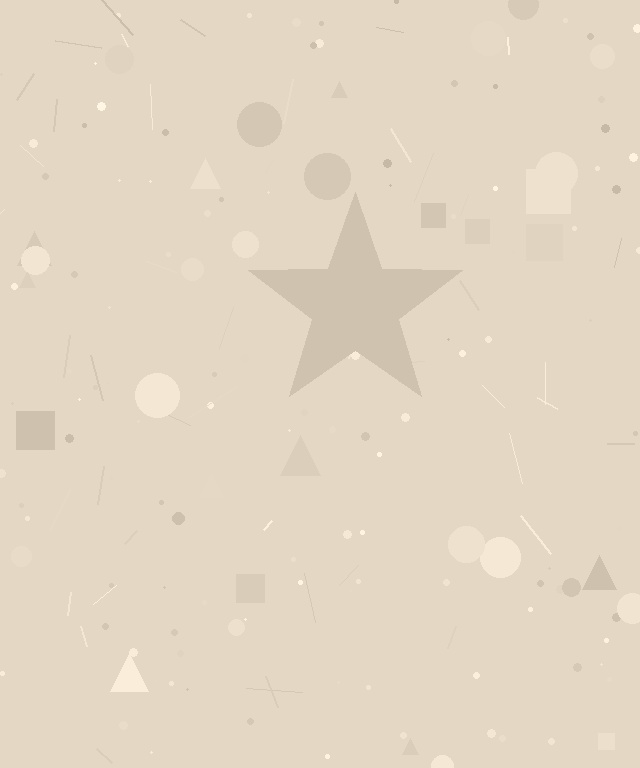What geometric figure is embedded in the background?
A star is embedded in the background.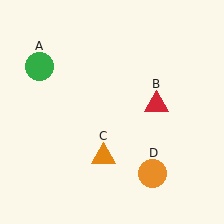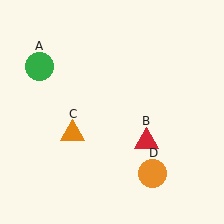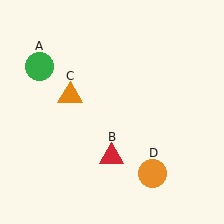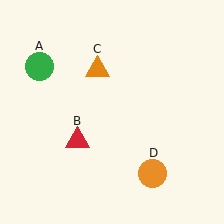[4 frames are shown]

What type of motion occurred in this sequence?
The red triangle (object B), orange triangle (object C) rotated clockwise around the center of the scene.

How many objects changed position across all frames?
2 objects changed position: red triangle (object B), orange triangle (object C).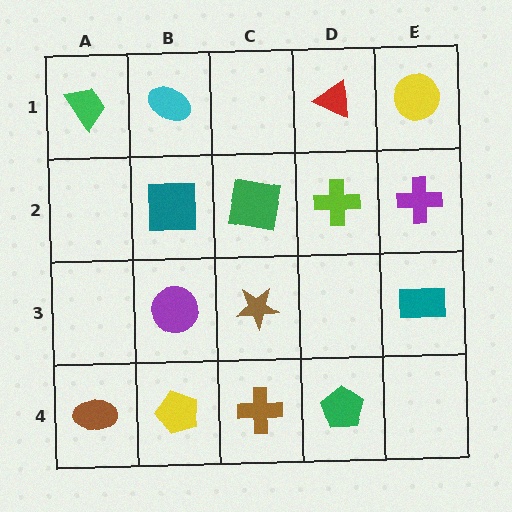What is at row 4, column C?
A brown cross.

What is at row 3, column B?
A purple circle.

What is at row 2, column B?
A teal square.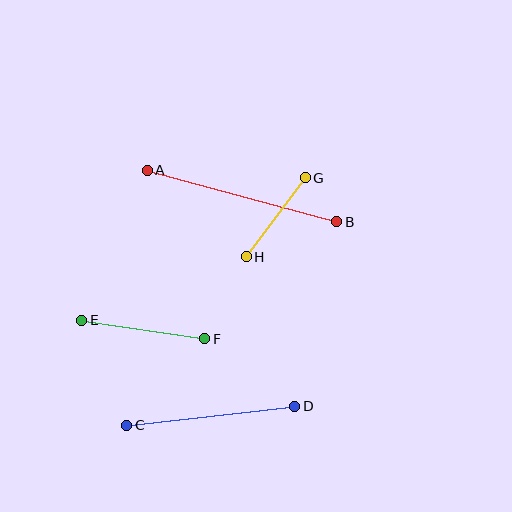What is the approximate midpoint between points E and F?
The midpoint is at approximately (143, 330) pixels.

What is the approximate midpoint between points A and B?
The midpoint is at approximately (242, 196) pixels.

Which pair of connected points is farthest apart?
Points A and B are farthest apart.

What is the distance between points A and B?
The distance is approximately 196 pixels.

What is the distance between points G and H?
The distance is approximately 98 pixels.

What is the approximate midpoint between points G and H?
The midpoint is at approximately (276, 217) pixels.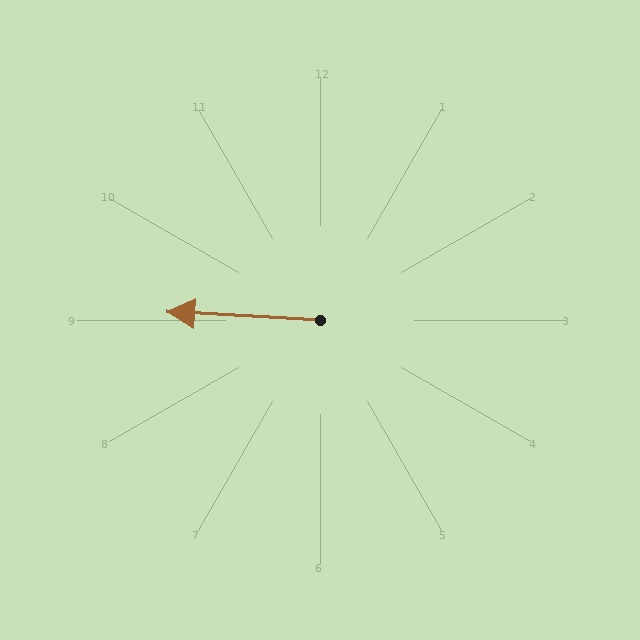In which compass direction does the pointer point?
West.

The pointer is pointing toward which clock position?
Roughly 9 o'clock.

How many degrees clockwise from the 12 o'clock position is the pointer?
Approximately 273 degrees.